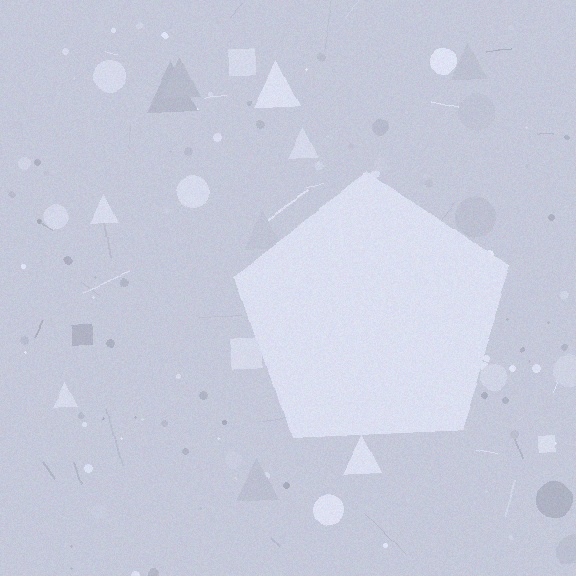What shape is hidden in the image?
A pentagon is hidden in the image.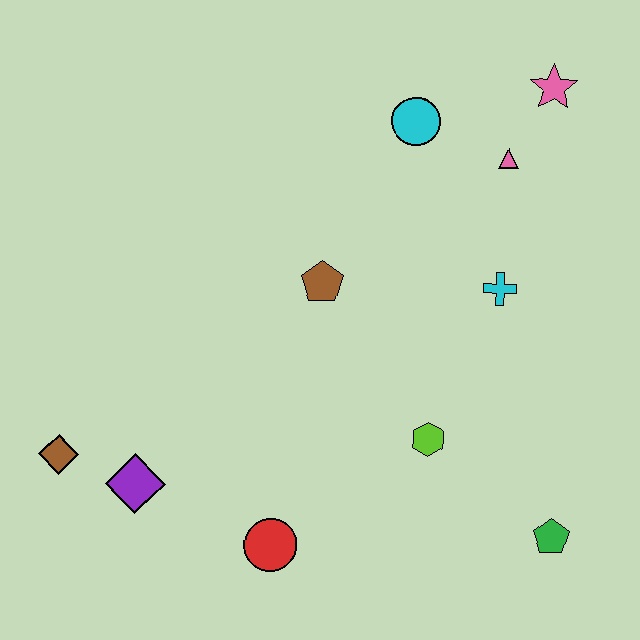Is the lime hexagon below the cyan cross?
Yes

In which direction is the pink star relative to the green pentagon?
The pink star is above the green pentagon.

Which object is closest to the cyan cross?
The pink triangle is closest to the cyan cross.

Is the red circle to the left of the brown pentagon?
Yes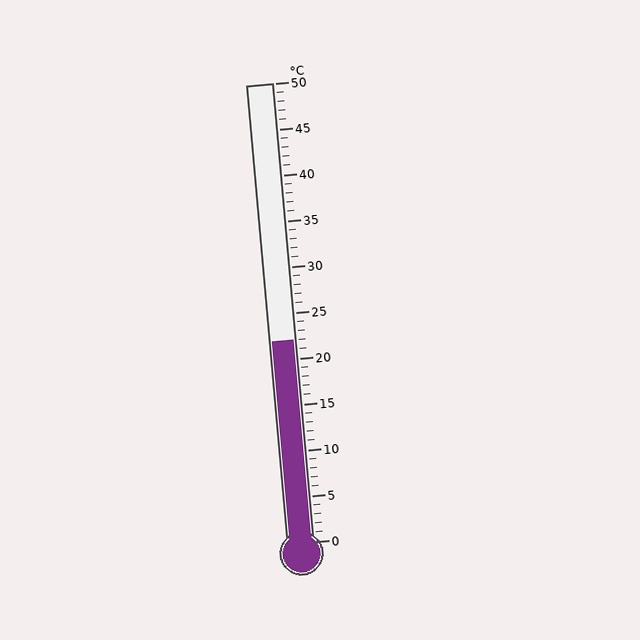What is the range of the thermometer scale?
The thermometer scale ranges from 0°C to 50°C.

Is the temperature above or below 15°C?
The temperature is above 15°C.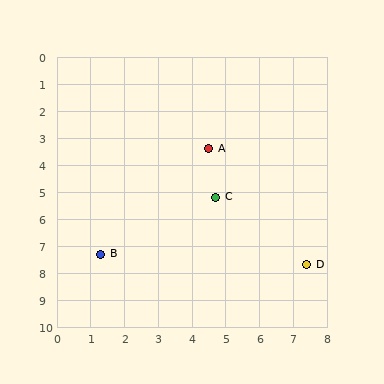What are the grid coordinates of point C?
Point C is at approximately (4.7, 5.2).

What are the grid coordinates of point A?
Point A is at approximately (4.5, 3.4).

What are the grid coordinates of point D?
Point D is at approximately (7.4, 7.7).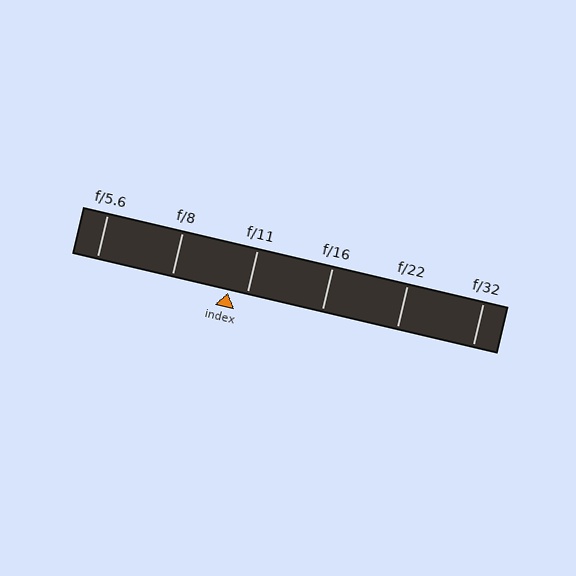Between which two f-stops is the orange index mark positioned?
The index mark is between f/8 and f/11.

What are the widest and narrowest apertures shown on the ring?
The widest aperture shown is f/5.6 and the narrowest is f/32.